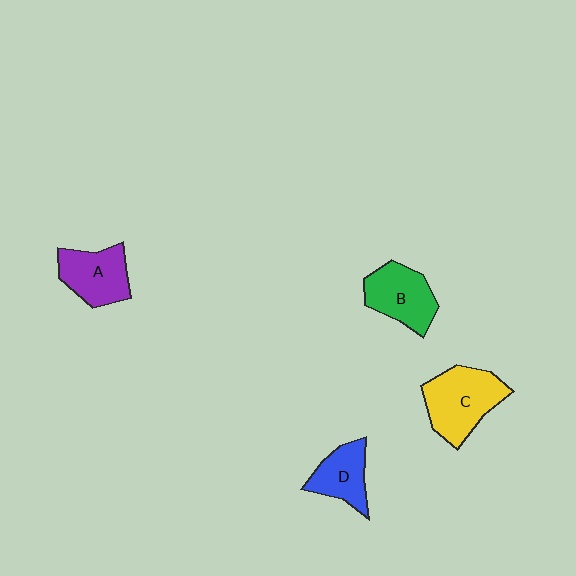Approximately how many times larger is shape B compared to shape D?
Approximately 1.3 times.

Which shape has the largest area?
Shape C (yellow).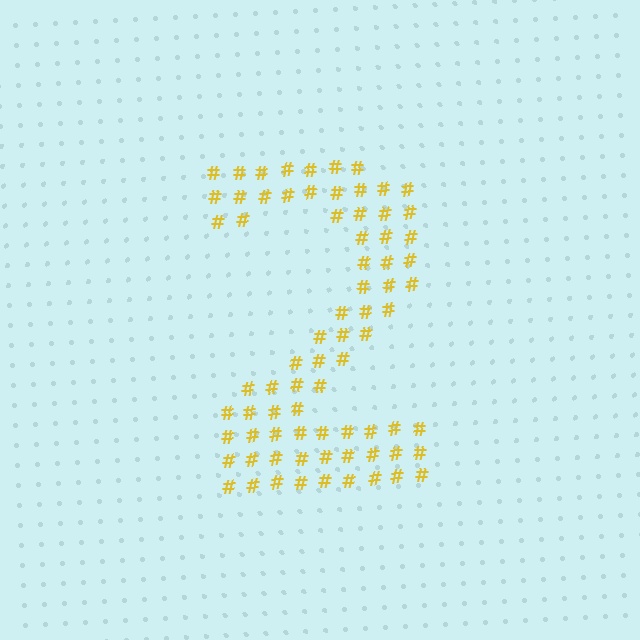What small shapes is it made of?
It is made of small hash symbols.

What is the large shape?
The large shape is the digit 2.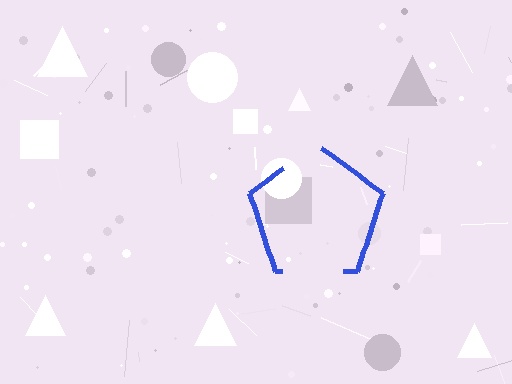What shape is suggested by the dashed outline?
The dashed outline suggests a pentagon.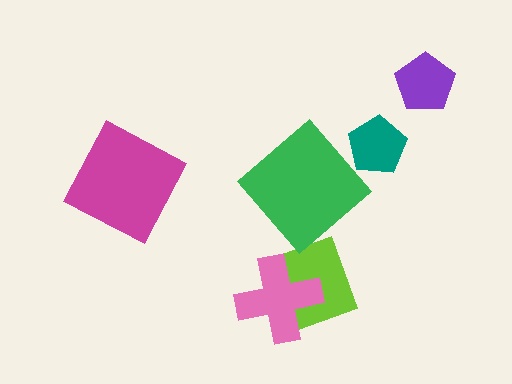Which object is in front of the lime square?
The pink cross is in front of the lime square.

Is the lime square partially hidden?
Yes, it is partially covered by another shape.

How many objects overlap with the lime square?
1 object overlaps with the lime square.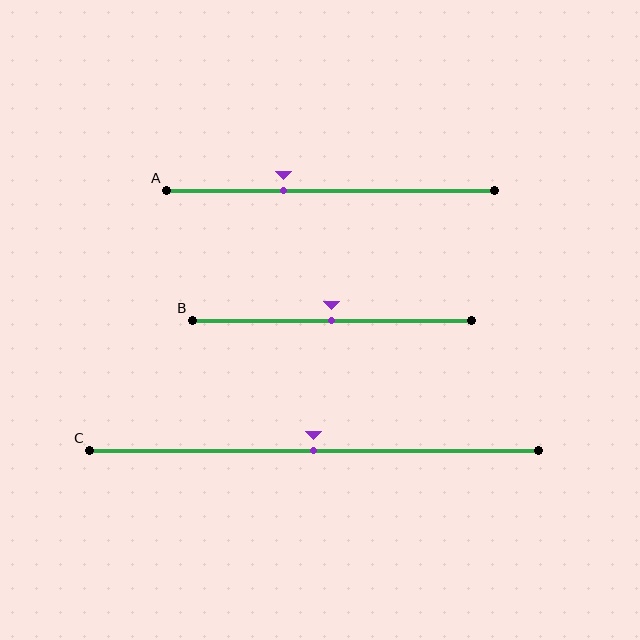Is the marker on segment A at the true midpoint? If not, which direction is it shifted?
No, the marker on segment A is shifted to the left by about 14% of the segment length.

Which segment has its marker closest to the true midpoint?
Segment B has its marker closest to the true midpoint.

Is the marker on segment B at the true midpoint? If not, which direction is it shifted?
Yes, the marker on segment B is at the true midpoint.